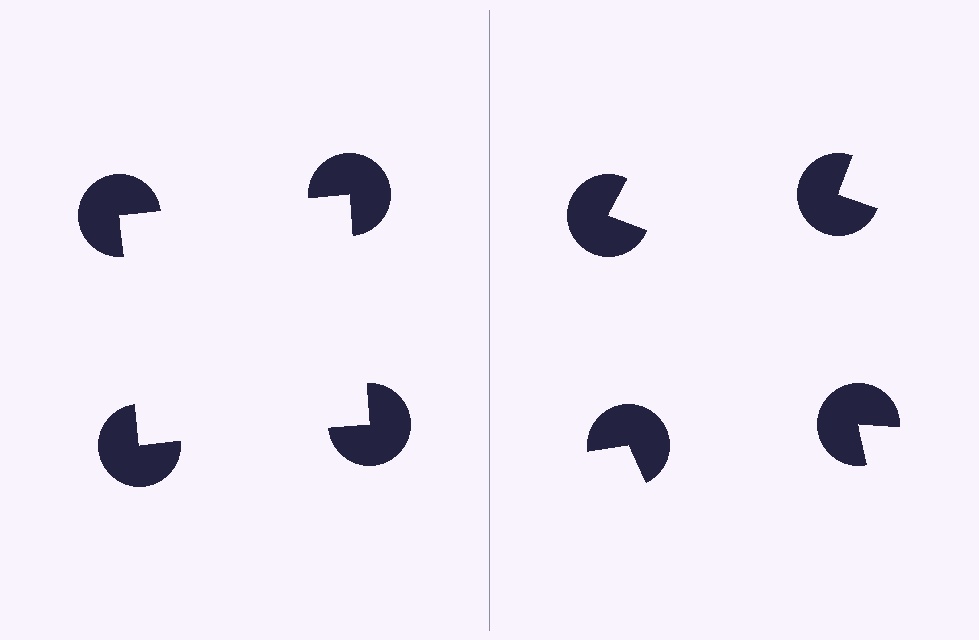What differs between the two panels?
The pac-man discs are positioned identically on both sides; only the wedge orientations differ. On the left they align to a square; on the right they are misaligned.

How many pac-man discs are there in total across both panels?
8 — 4 on each side.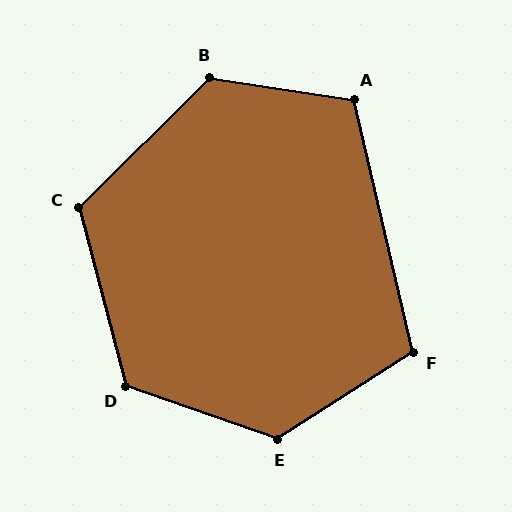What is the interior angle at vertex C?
Approximately 120 degrees (obtuse).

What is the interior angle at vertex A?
Approximately 112 degrees (obtuse).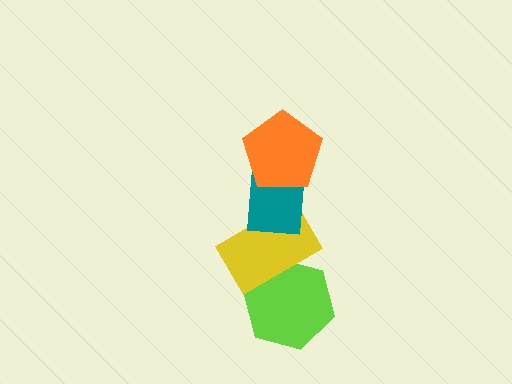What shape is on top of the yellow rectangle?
The teal rectangle is on top of the yellow rectangle.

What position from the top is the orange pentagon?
The orange pentagon is 1st from the top.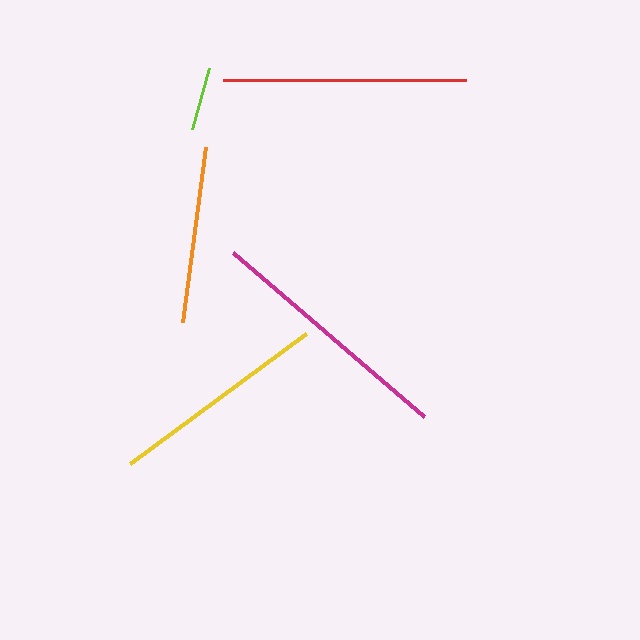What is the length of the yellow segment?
The yellow segment is approximately 219 pixels long.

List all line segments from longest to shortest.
From longest to shortest: magenta, red, yellow, orange, lime.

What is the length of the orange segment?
The orange segment is approximately 177 pixels long.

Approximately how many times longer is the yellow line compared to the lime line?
The yellow line is approximately 3.5 times the length of the lime line.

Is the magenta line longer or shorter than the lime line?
The magenta line is longer than the lime line.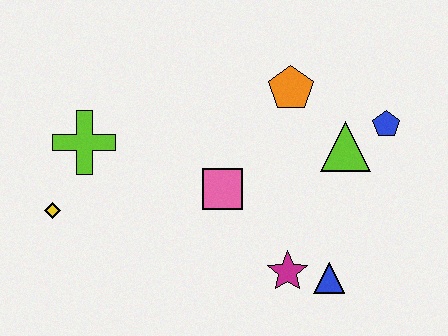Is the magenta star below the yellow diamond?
Yes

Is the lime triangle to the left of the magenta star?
No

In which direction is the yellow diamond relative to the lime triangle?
The yellow diamond is to the left of the lime triangle.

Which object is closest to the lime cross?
The yellow diamond is closest to the lime cross.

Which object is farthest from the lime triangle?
The yellow diamond is farthest from the lime triangle.